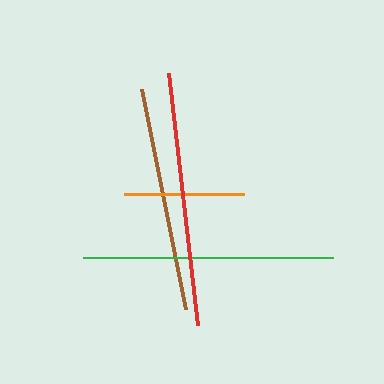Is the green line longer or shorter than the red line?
The red line is longer than the green line.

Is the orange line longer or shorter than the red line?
The red line is longer than the orange line.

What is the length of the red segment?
The red segment is approximately 253 pixels long.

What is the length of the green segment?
The green segment is approximately 250 pixels long.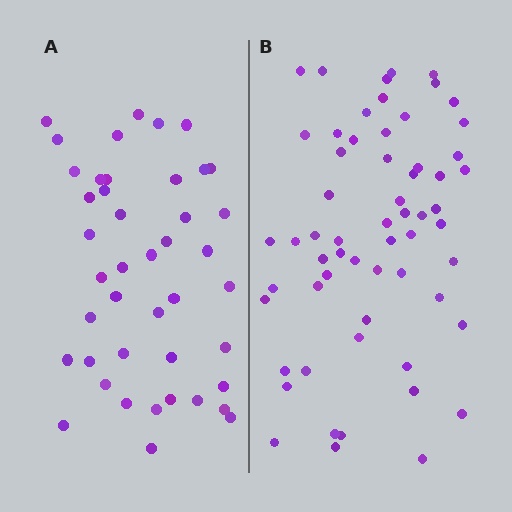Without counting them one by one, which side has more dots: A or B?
Region B (the right region) has more dots.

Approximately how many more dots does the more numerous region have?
Region B has approximately 15 more dots than region A.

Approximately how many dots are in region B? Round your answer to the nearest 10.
About 60 dots.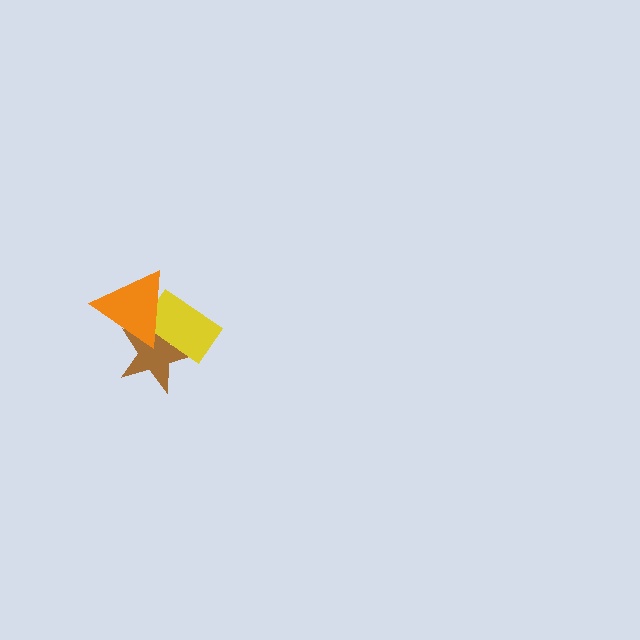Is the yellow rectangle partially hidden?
Yes, it is partially covered by another shape.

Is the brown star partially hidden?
Yes, it is partially covered by another shape.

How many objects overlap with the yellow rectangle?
2 objects overlap with the yellow rectangle.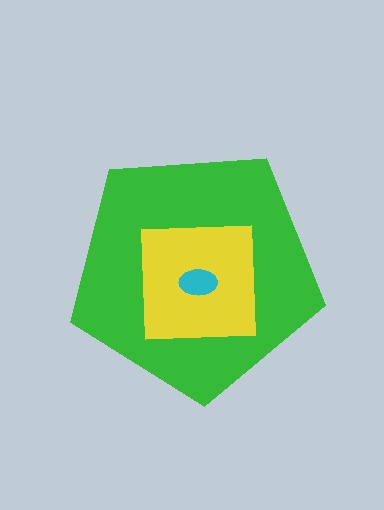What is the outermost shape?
The green pentagon.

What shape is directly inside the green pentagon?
The yellow square.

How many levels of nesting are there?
3.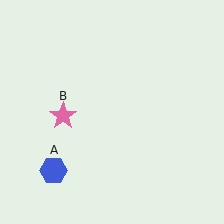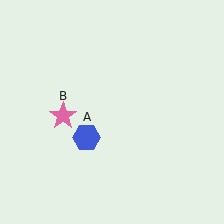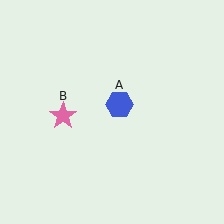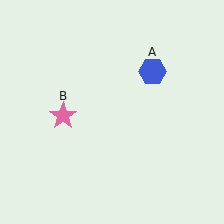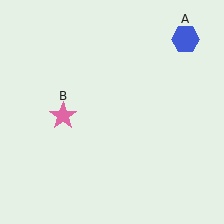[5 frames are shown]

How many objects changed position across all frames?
1 object changed position: blue hexagon (object A).